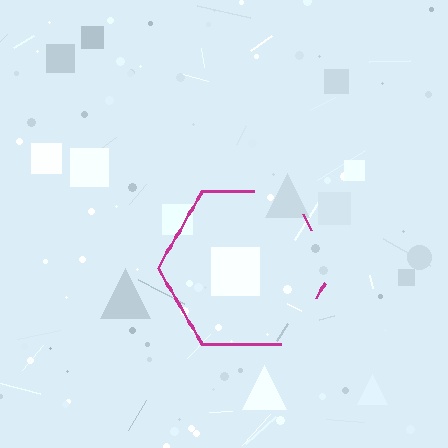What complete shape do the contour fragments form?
The contour fragments form a hexagon.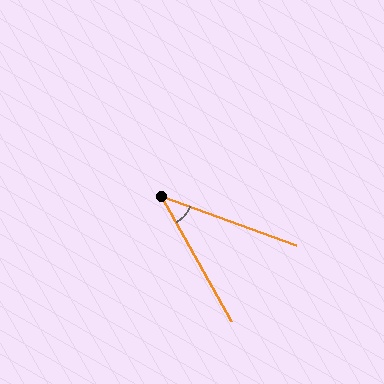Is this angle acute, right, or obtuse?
It is acute.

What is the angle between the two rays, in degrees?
Approximately 40 degrees.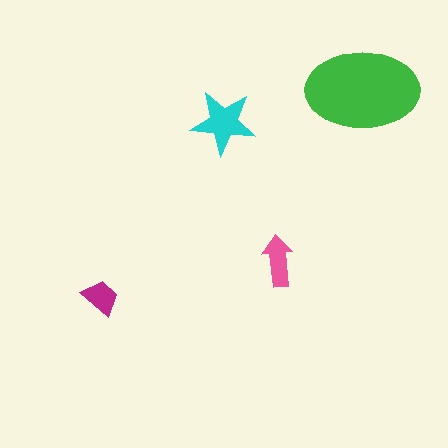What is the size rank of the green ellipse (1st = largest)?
1st.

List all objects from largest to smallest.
The green ellipse, the cyan star, the pink arrow, the magenta trapezoid.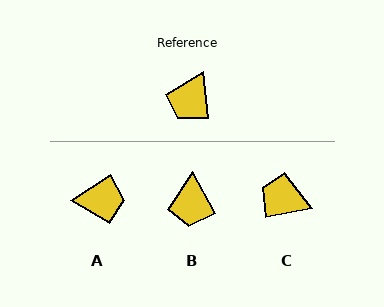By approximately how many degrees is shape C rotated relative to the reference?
Approximately 84 degrees clockwise.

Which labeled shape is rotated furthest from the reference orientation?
A, about 118 degrees away.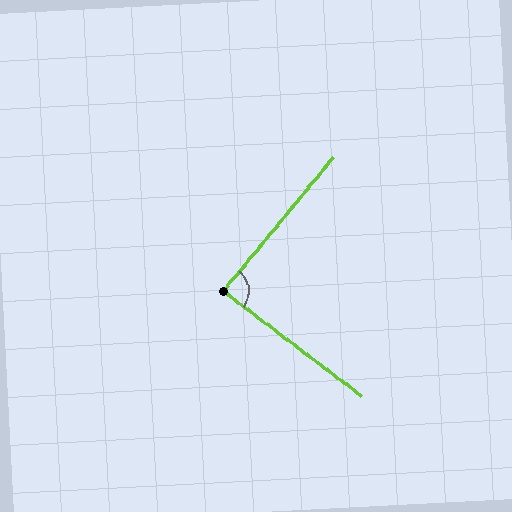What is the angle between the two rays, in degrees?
Approximately 88 degrees.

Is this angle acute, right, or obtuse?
It is approximately a right angle.